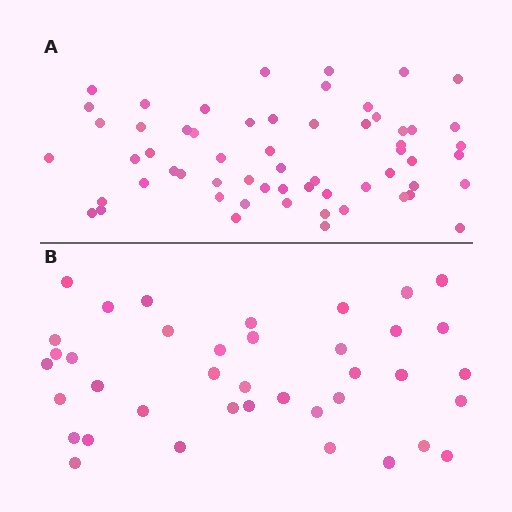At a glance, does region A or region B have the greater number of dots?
Region A (the top region) has more dots.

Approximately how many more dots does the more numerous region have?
Region A has approximately 20 more dots than region B.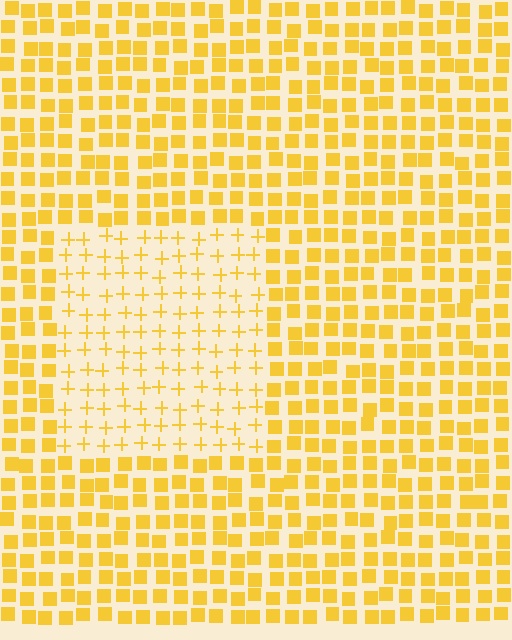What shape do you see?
I see a rectangle.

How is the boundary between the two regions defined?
The boundary is defined by a change in element shape: plus signs inside vs. squares outside. All elements share the same color and spacing.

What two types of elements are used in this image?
The image uses plus signs inside the rectangle region and squares outside it.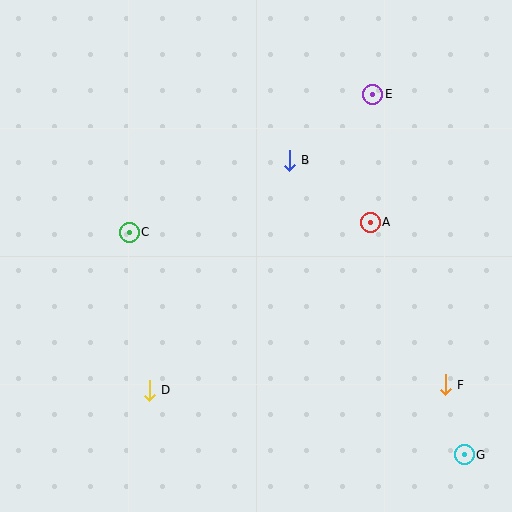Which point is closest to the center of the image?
Point B at (289, 160) is closest to the center.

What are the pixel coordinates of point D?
Point D is at (149, 390).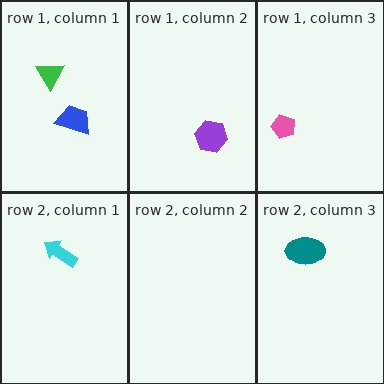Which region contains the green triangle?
The row 1, column 1 region.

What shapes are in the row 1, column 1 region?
The blue trapezoid, the green triangle.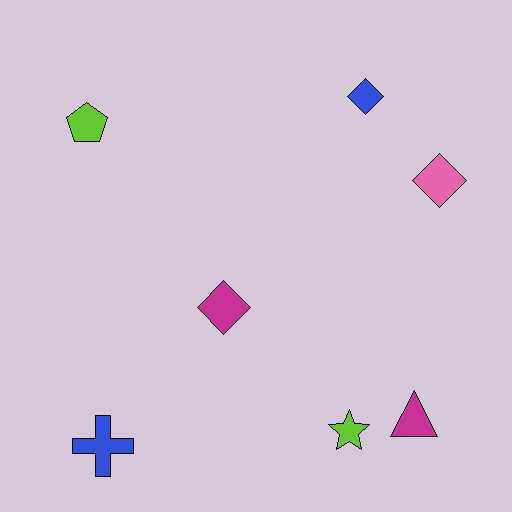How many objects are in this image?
There are 7 objects.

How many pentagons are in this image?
There is 1 pentagon.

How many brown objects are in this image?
There are no brown objects.